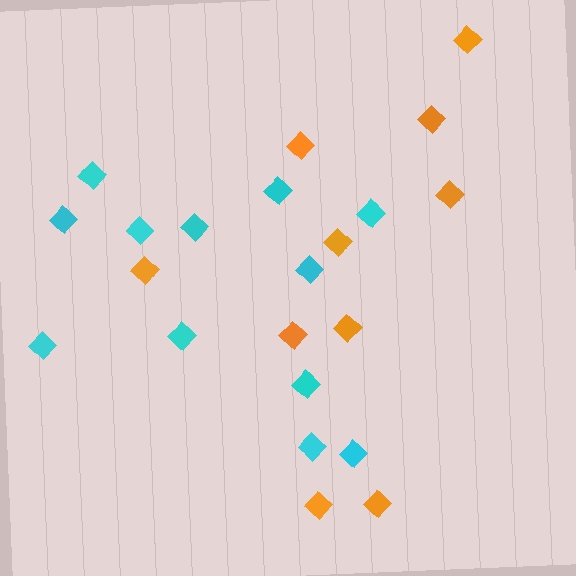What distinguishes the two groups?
There are 2 groups: one group of cyan diamonds (12) and one group of orange diamonds (10).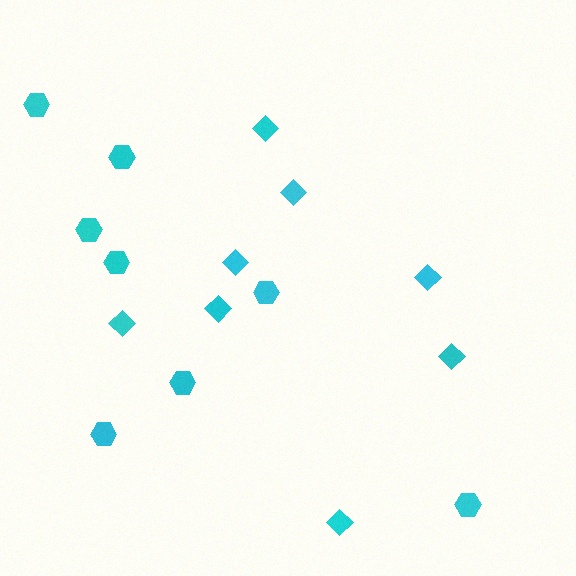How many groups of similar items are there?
There are 2 groups: one group of hexagons (8) and one group of diamonds (8).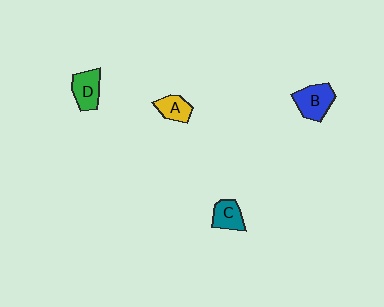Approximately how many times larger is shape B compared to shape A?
Approximately 1.5 times.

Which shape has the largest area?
Shape B (blue).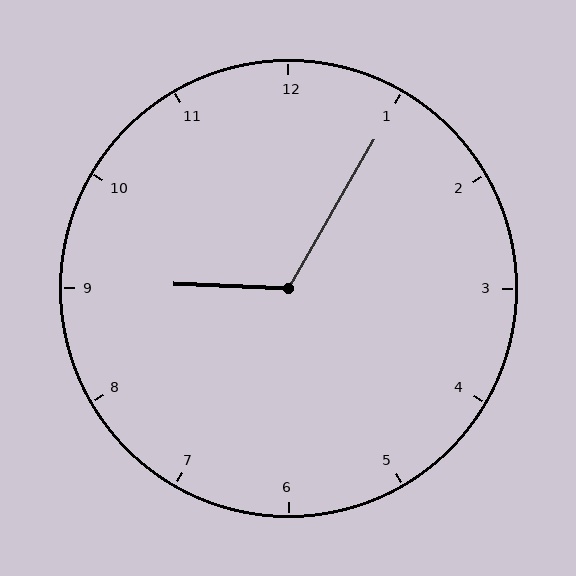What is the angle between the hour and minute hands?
Approximately 118 degrees.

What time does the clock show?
9:05.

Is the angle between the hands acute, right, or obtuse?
It is obtuse.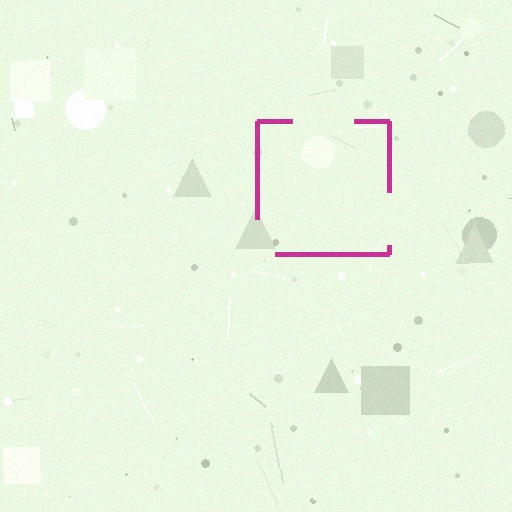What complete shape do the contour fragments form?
The contour fragments form a square.